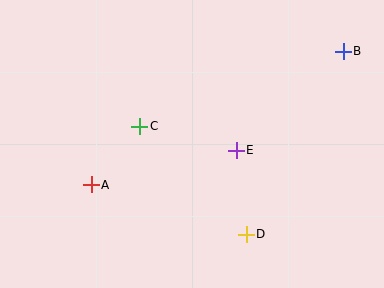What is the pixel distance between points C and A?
The distance between C and A is 76 pixels.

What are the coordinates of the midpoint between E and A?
The midpoint between E and A is at (164, 167).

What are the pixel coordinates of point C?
Point C is at (140, 126).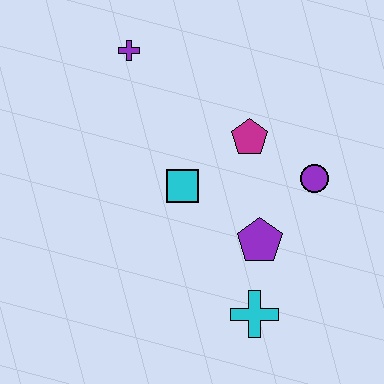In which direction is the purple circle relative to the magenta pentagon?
The purple circle is to the right of the magenta pentagon.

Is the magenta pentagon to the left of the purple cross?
No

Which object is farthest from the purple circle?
The purple cross is farthest from the purple circle.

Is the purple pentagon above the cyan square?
No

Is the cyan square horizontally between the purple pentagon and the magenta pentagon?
No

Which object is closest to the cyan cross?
The purple pentagon is closest to the cyan cross.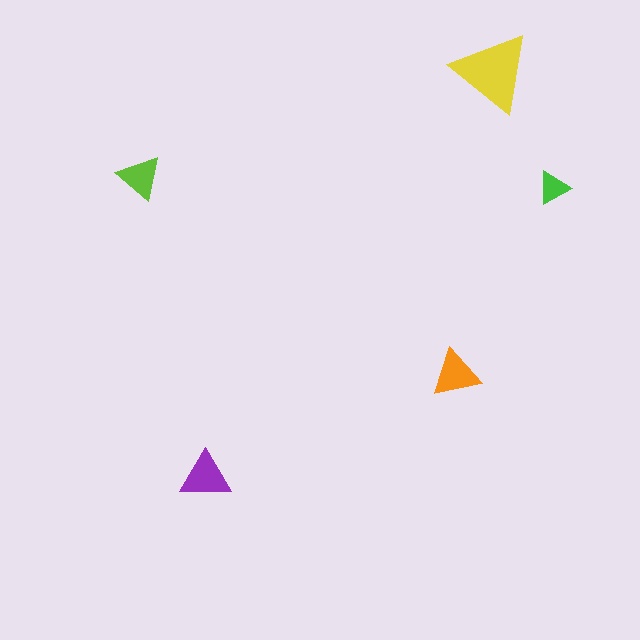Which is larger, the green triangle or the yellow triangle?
The yellow one.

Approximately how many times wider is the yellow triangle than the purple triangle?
About 1.5 times wider.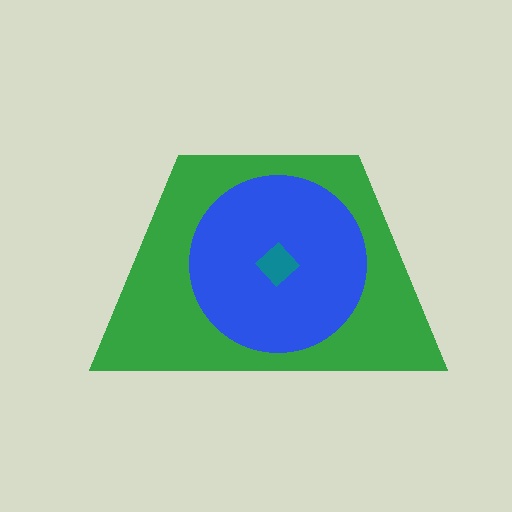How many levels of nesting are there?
3.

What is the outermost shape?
The green trapezoid.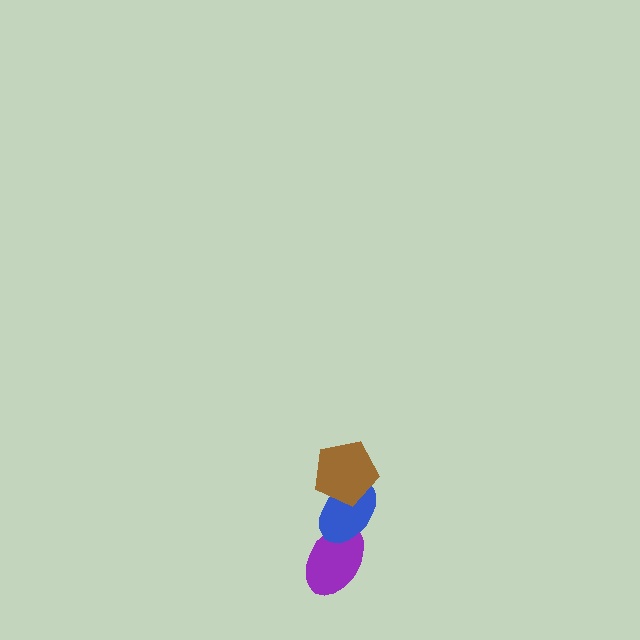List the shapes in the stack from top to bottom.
From top to bottom: the brown pentagon, the blue ellipse, the purple ellipse.